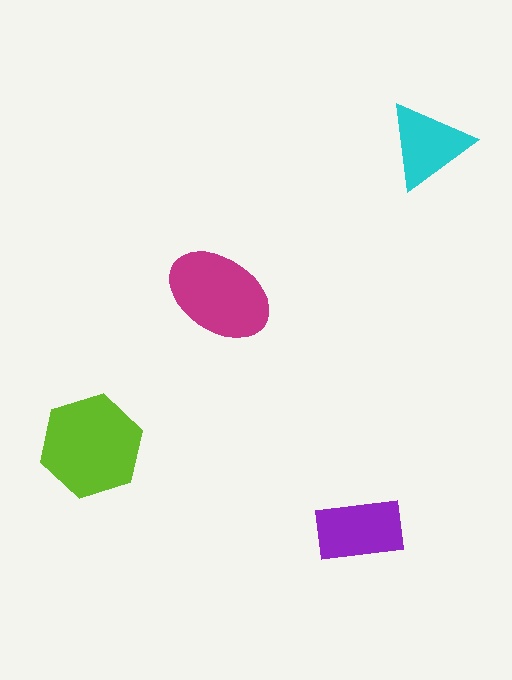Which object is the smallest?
The cyan triangle.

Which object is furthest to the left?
The lime hexagon is leftmost.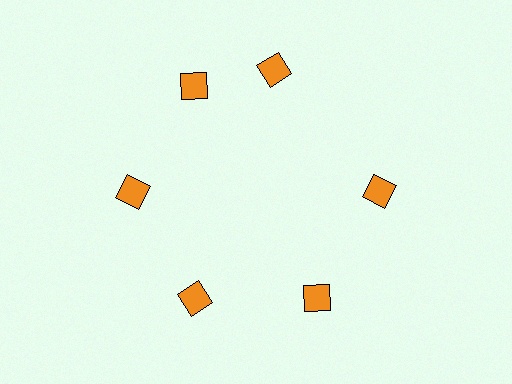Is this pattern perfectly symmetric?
No. The 6 orange diamonds are arranged in a ring, but one element near the 1 o'clock position is rotated out of alignment along the ring, breaking the 6-fold rotational symmetry.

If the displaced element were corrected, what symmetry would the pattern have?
It would have 6-fold rotational symmetry — the pattern would map onto itself every 60 degrees.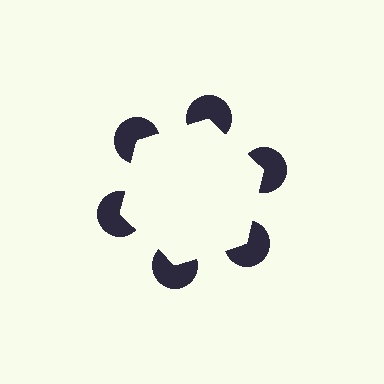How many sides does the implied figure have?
6 sides.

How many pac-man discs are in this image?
There are 6 — one at each vertex of the illusory hexagon.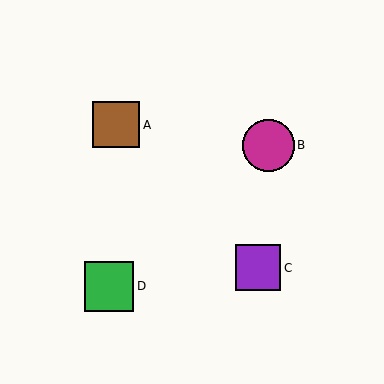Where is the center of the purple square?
The center of the purple square is at (258, 268).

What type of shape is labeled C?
Shape C is a purple square.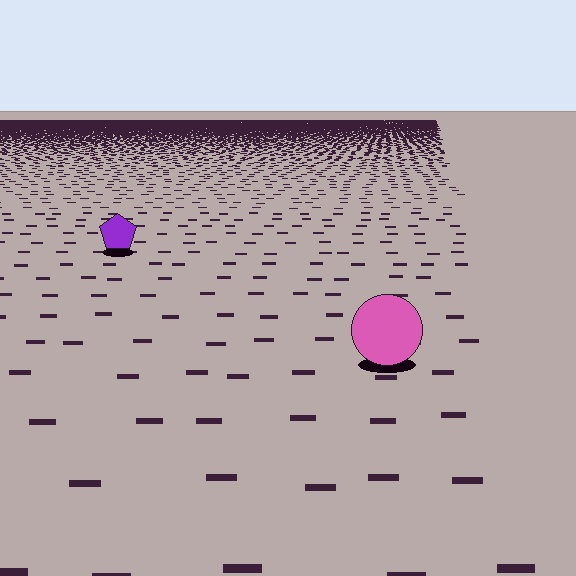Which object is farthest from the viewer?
The purple pentagon is farthest from the viewer. It appears smaller and the ground texture around it is denser.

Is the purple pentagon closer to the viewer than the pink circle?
No. The pink circle is closer — you can tell from the texture gradient: the ground texture is coarser near it.